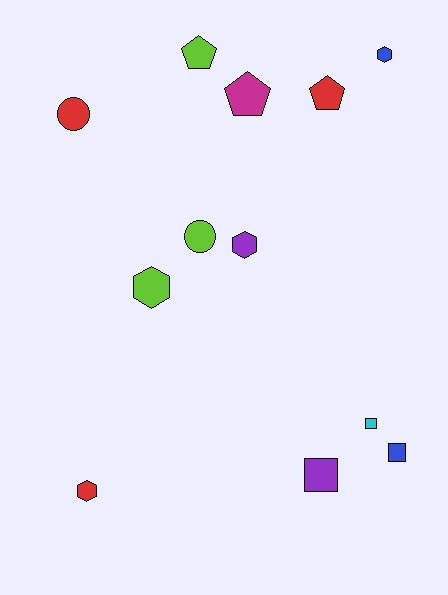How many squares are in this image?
There are 3 squares.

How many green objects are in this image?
There are no green objects.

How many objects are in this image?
There are 12 objects.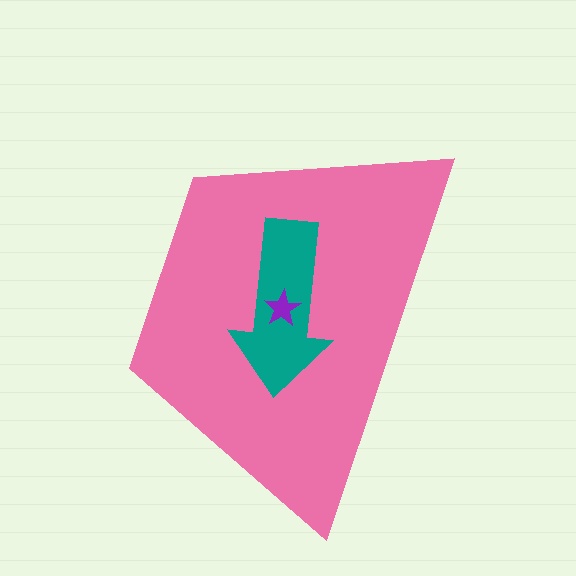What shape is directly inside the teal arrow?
The purple star.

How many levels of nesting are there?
3.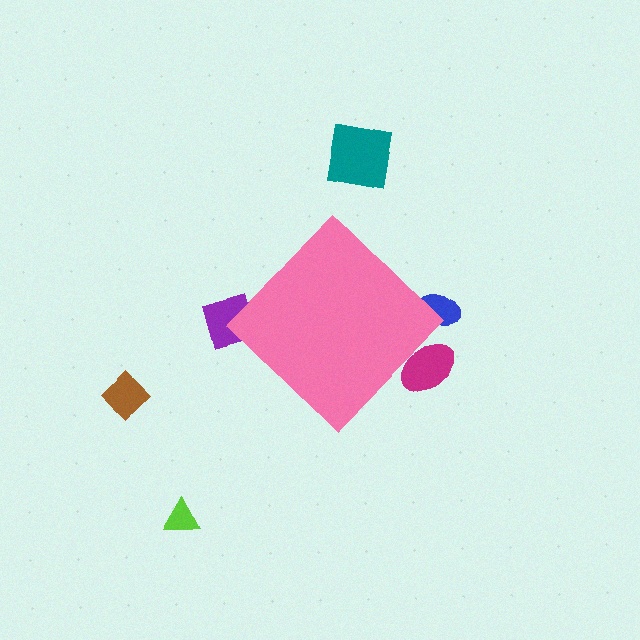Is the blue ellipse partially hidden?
Yes, the blue ellipse is partially hidden behind the pink diamond.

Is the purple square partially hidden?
Yes, the purple square is partially hidden behind the pink diamond.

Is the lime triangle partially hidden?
No, the lime triangle is fully visible.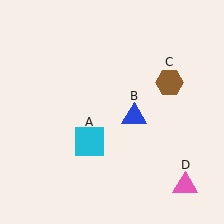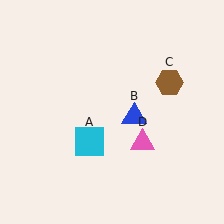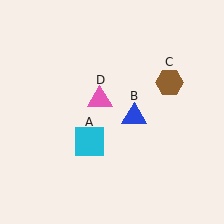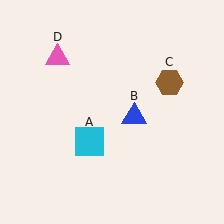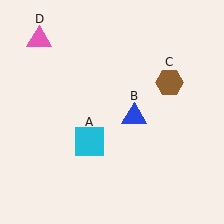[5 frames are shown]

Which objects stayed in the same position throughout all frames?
Cyan square (object A) and blue triangle (object B) and brown hexagon (object C) remained stationary.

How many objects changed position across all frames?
1 object changed position: pink triangle (object D).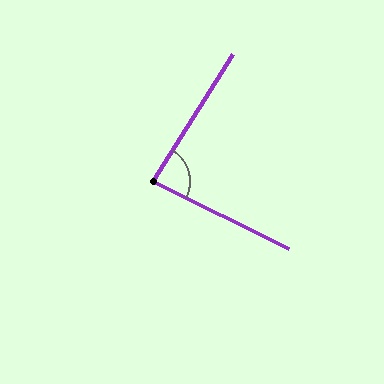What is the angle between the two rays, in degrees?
Approximately 84 degrees.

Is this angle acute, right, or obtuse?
It is acute.